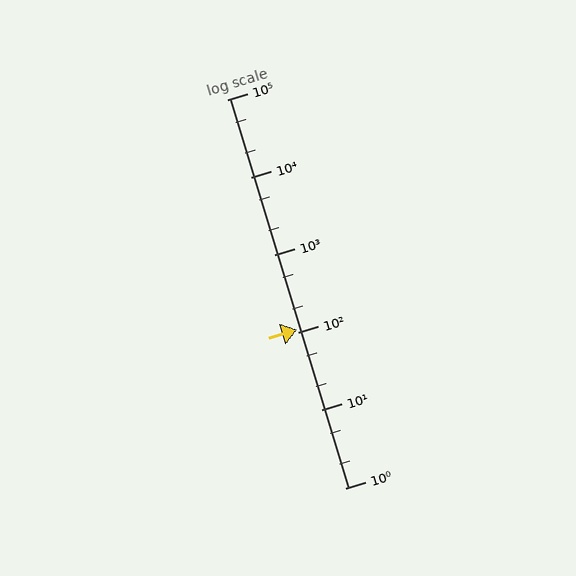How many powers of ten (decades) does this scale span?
The scale spans 5 decades, from 1 to 100000.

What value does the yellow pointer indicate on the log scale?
The pointer indicates approximately 110.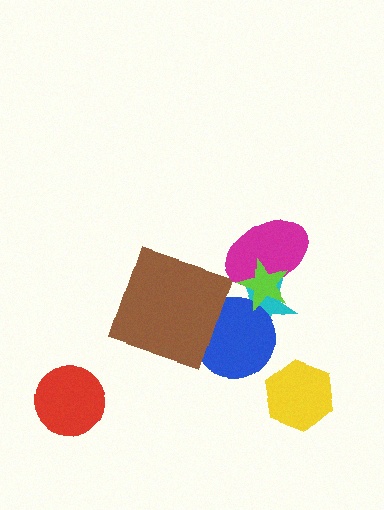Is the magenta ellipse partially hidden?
Yes, it is partially covered by another shape.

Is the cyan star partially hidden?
Yes, it is partially covered by another shape.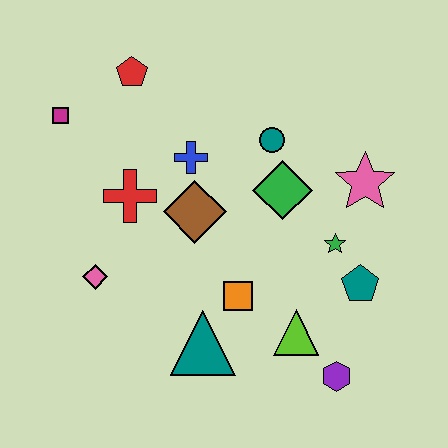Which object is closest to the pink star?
The green star is closest to the pink star.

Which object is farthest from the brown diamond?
The purple hexagon is farthest from the brown diamond.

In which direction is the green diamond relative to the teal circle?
The green diamond is below the teal circle.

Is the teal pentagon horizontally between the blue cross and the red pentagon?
No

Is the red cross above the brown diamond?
Yes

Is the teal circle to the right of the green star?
No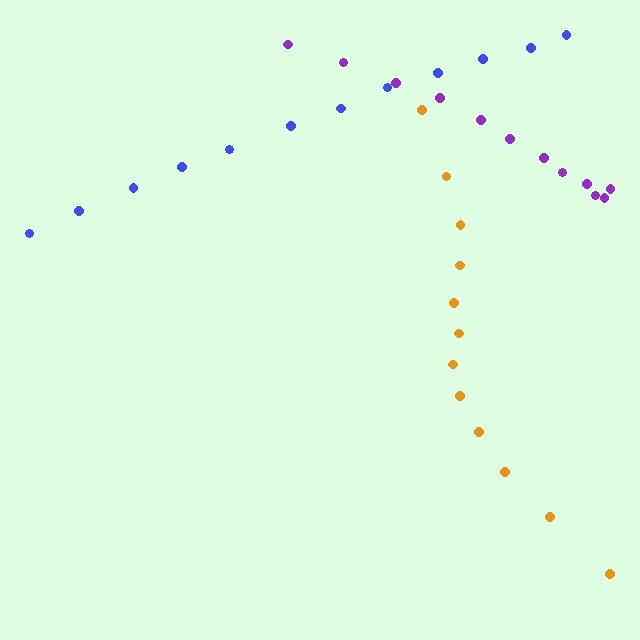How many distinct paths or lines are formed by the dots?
There are 3 distinct paths.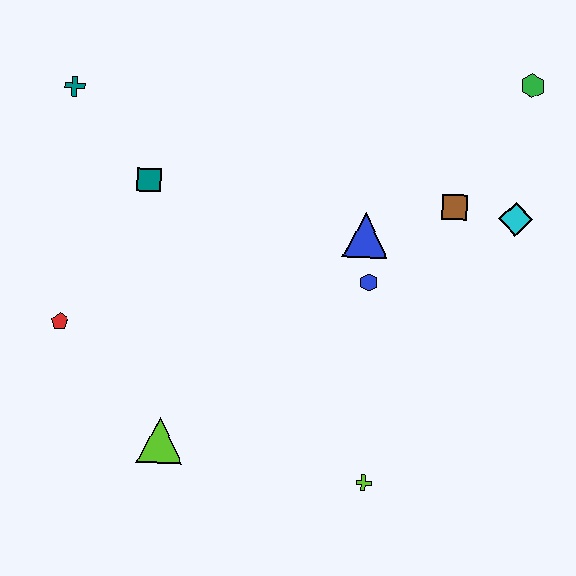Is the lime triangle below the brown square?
Yes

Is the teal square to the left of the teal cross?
No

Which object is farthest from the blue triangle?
The teal cross is farthest from the blue triangle.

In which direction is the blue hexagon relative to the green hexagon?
The blue hexagon is below the green hexagon.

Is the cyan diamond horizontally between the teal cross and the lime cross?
No